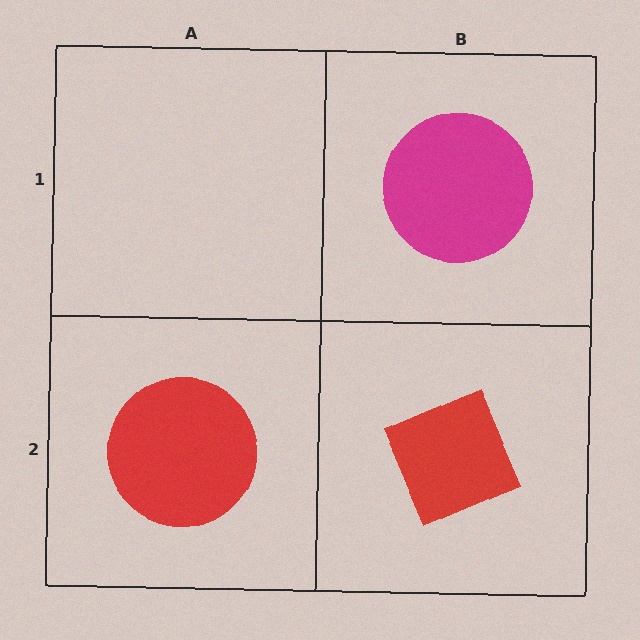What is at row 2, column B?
A red diamond.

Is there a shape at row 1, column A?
No, that cell is empty.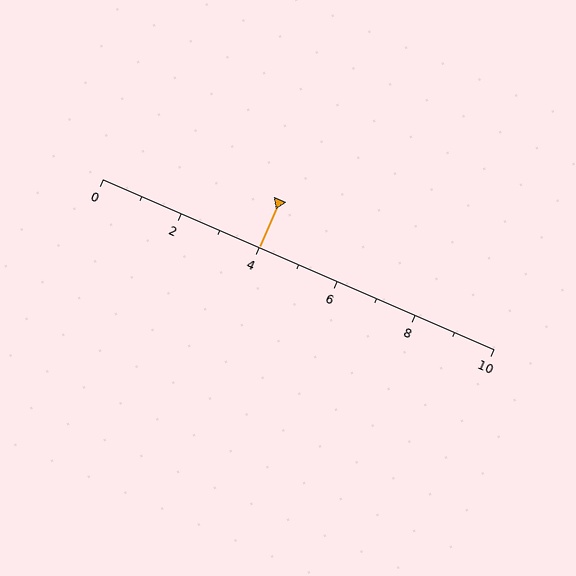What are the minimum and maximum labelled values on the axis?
The axis runs from 0 to 10.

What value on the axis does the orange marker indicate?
The marker indicates approximately 4.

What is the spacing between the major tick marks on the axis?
The major ticks are spaced 2 apart.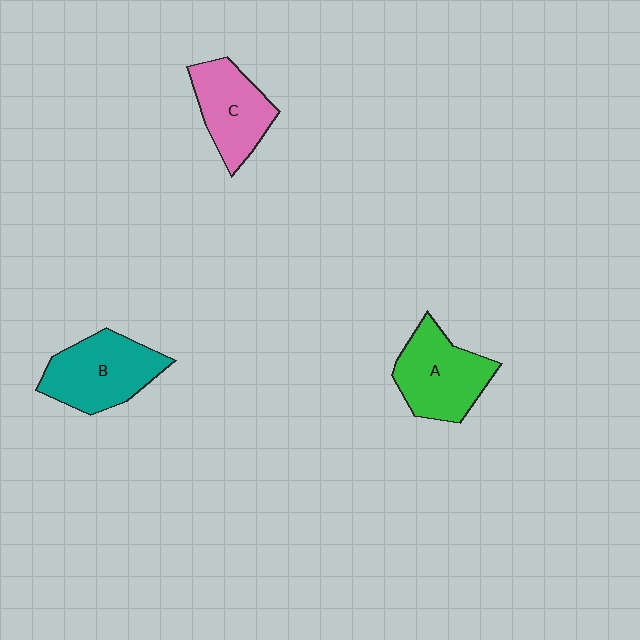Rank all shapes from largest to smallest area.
From largest to smallest: B (teal), A (green), C (pink).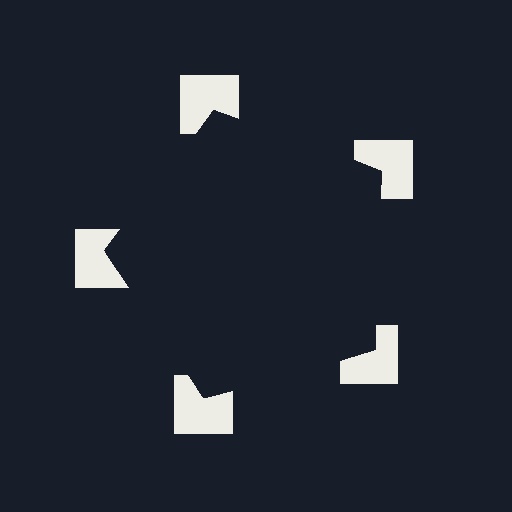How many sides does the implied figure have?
5 sides.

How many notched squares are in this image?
There are 5 — one at each vertex of the illusory pentagon.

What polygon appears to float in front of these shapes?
An illusory pentagon — its edges are inferred from the aligned wedge cuts in the notched squares, not physically drawn.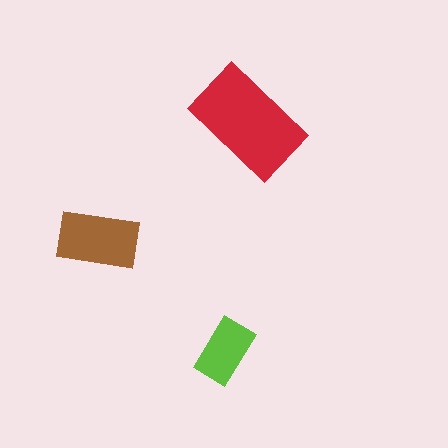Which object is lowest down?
The lime rectangle is bottommost.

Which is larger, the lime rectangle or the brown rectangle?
The brown one.